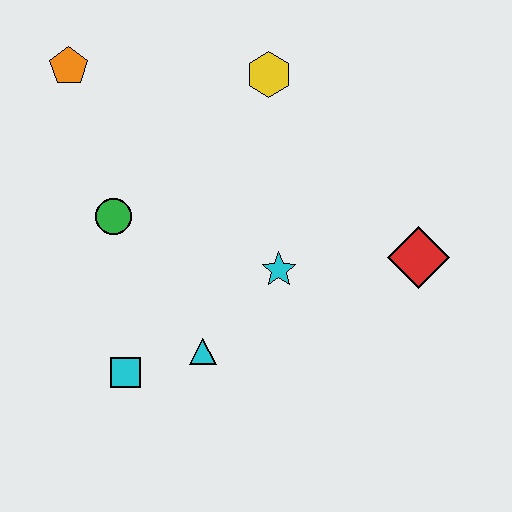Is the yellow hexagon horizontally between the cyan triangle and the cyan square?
No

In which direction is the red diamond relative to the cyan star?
The red diamond is to the right of the cyan star.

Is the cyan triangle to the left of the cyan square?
No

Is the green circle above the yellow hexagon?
No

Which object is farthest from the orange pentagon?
The red diamond is farthest from the orange pentagon.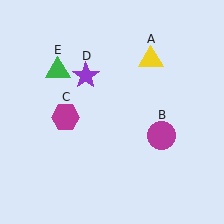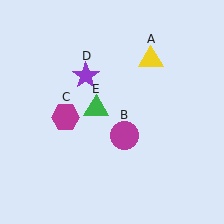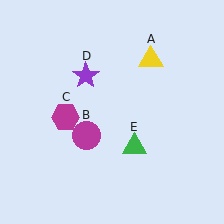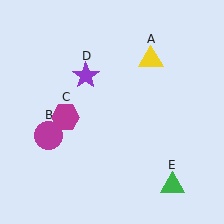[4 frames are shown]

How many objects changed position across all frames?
2 objects changed position: magenta circle (object B), green triangle (object E).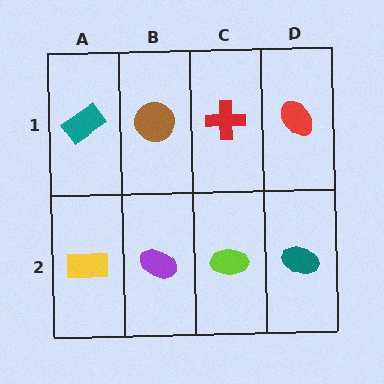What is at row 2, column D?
A teal ellipse.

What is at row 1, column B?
A brown circle.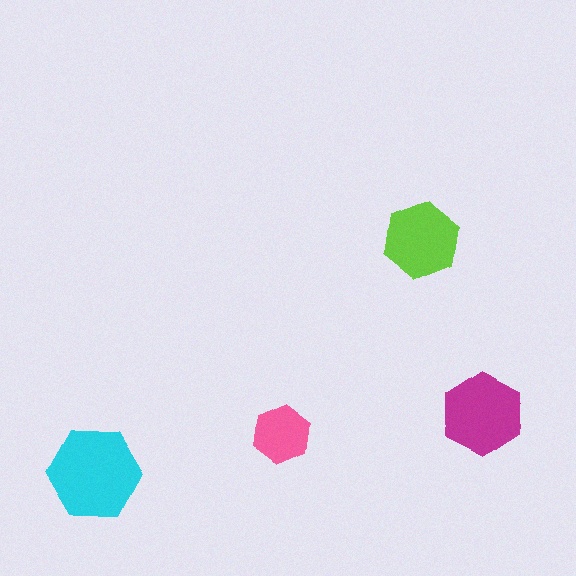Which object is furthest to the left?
The cyan hexagon is leftmost.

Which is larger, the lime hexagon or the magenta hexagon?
The magenta one.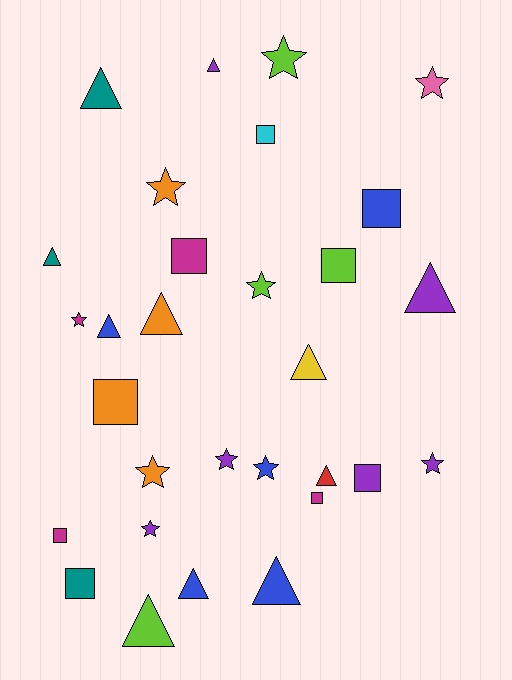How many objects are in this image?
There are 30 objects.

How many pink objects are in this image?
There is 1 pink object.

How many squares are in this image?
There are 9 squares.